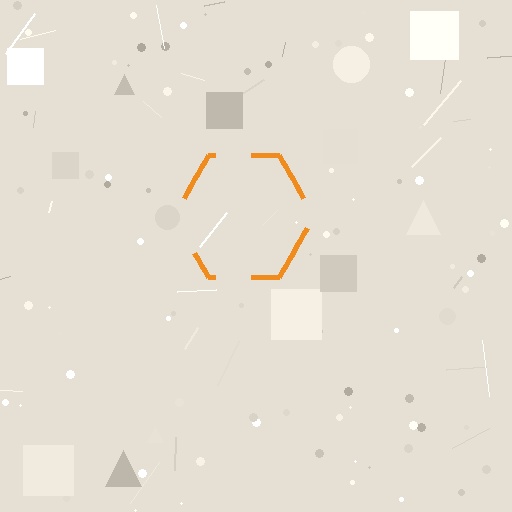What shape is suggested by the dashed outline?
The dashed outline suggests a hexagon.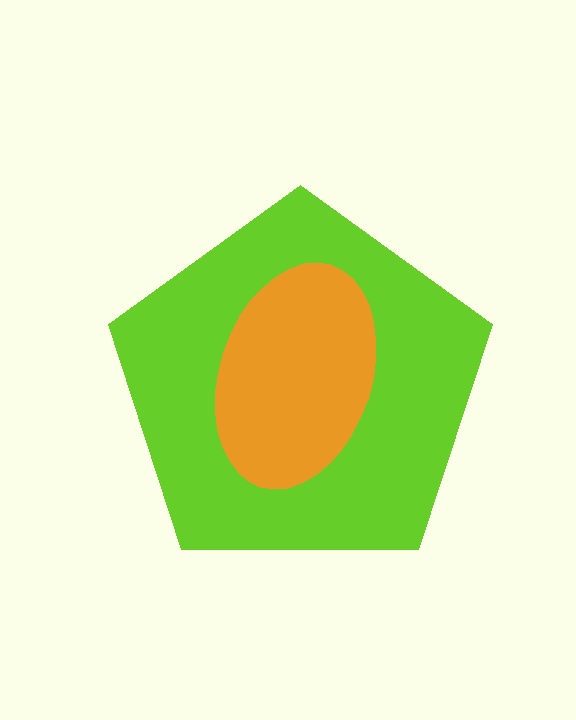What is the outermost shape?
The lime pentagon.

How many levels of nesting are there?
2.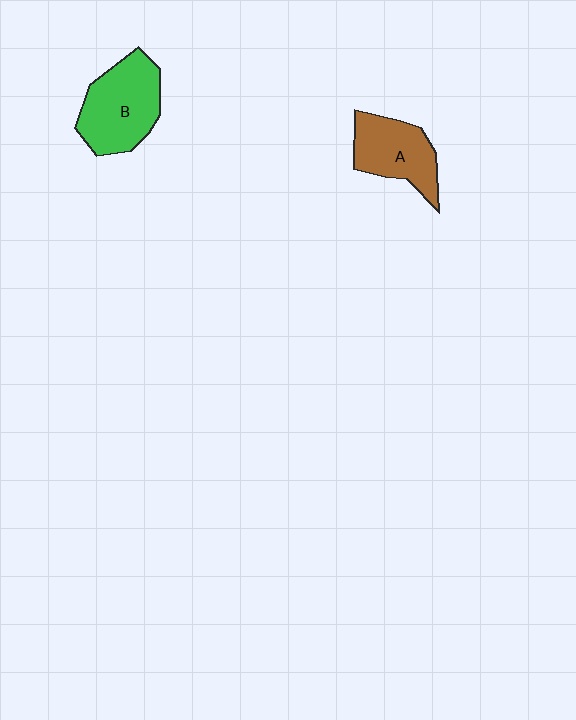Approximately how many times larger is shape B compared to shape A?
Approximately 1.3 times.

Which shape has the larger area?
Shape B (green).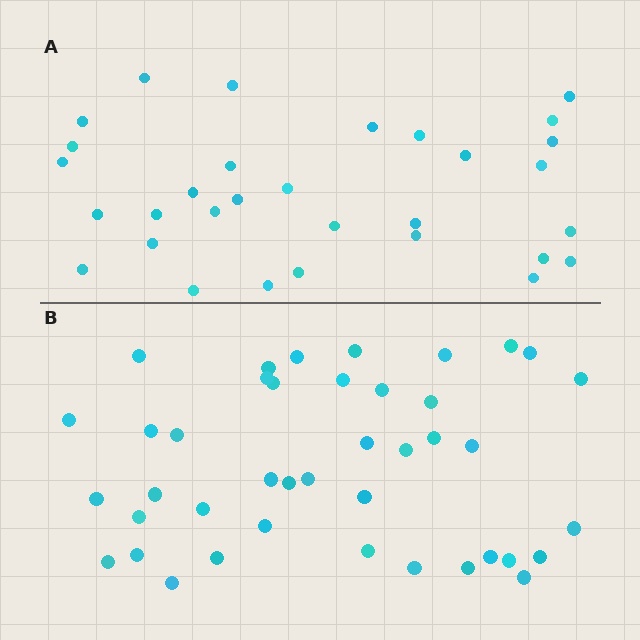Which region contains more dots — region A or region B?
Region B (the bottom region) has more dots.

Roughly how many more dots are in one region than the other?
Region B has roughly 10 or so more dots than region A.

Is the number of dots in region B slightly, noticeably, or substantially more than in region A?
Region B has noticeably more, but not dramatically so. The ratio is roughly 1.3 to 1.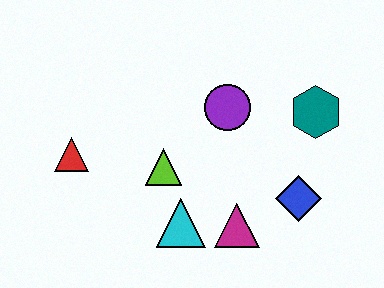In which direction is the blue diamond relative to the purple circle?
The blue diamond is below the purple circle.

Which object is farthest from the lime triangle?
The teal hexagon is farthest from the lime triangle.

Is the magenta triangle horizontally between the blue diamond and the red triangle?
Yes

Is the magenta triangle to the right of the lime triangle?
Yes